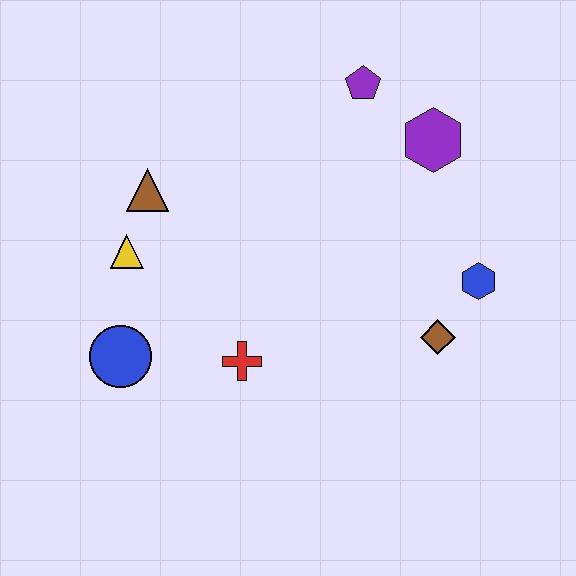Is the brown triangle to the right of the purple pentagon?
No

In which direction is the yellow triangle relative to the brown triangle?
The yellow triangle is below the brown triangle.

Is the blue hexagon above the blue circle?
Yes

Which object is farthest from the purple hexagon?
The blue circle is farthest from the purple hexagon.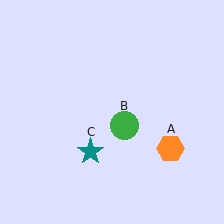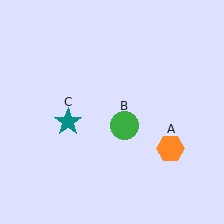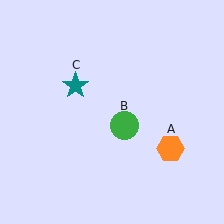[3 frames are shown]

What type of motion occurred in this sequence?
The teal star (object C) rotated clockwise around the center of the scene.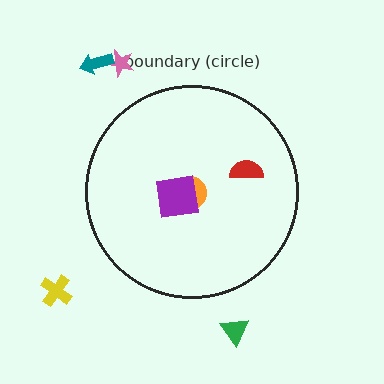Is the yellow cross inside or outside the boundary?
Outside.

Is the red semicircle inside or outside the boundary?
Inside.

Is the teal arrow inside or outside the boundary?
Outside.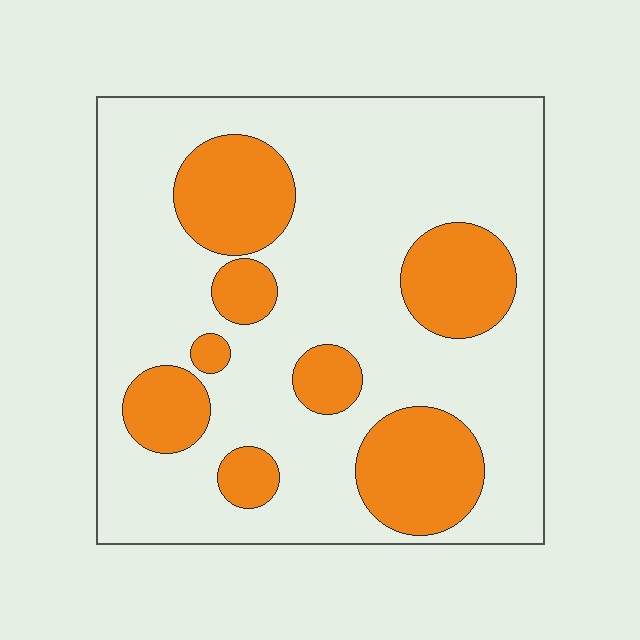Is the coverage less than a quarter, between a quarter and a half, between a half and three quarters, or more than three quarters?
Between a quarter and a half.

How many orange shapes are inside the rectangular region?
8.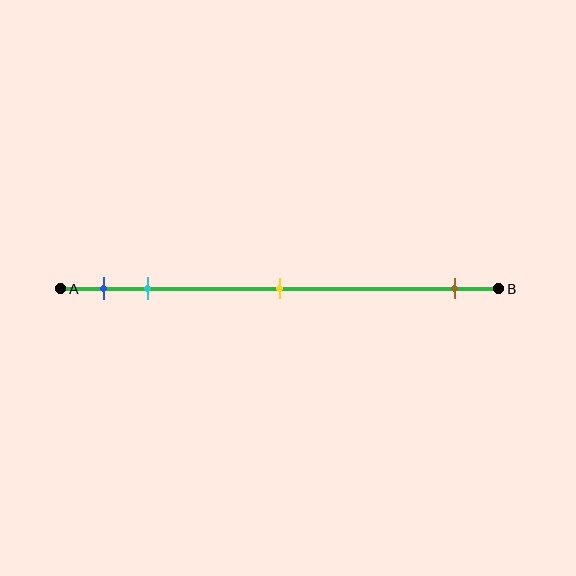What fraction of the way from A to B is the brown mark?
The brown mark is approximately 90% (0.9) of the way from A to B.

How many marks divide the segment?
There are 4 marks dividing the segment.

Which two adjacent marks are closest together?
The blue and cyan marks are the closest adjacent pair.